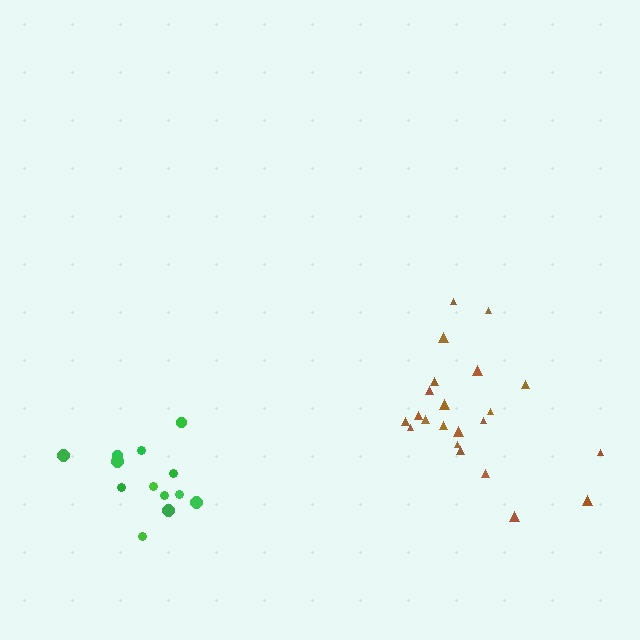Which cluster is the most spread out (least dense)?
Brown.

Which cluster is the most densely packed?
Green.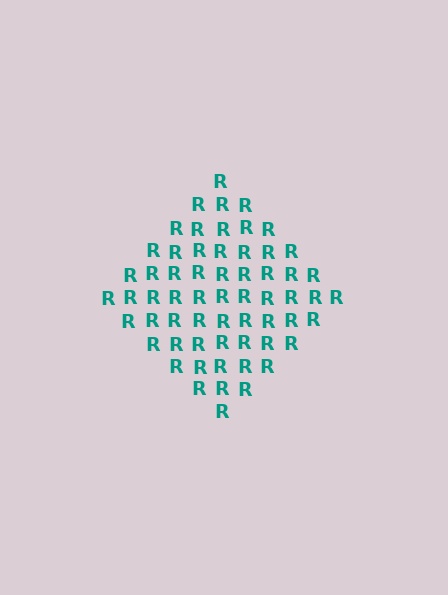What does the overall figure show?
The overall figure shows a diamond.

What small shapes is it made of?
It is made of small letter R's.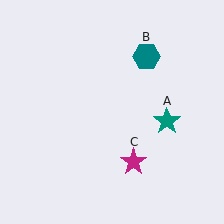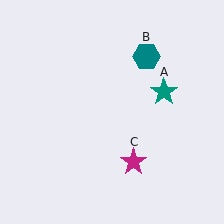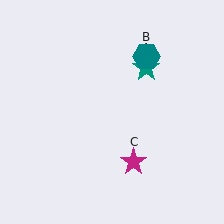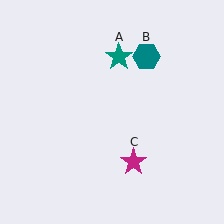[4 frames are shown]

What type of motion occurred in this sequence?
The teal star (object A) rotated counterclockwise around the center of the scene.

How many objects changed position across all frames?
1 object changed position: teal star (object A).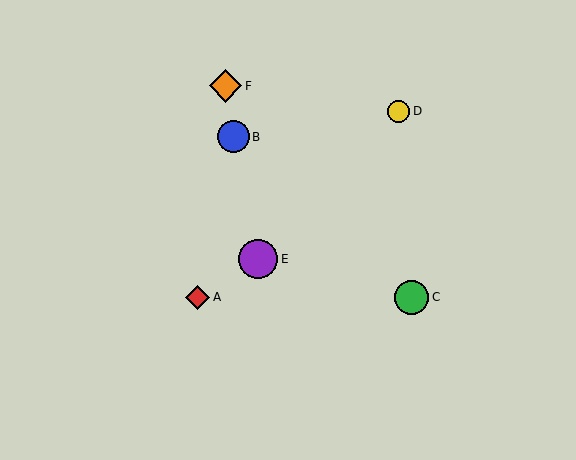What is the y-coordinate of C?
Object C is at y≈297.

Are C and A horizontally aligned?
Yes, both are at y≈297.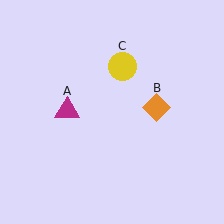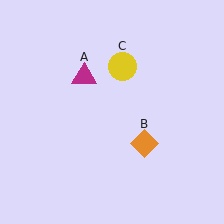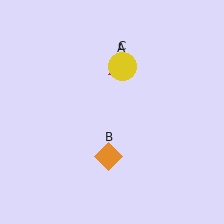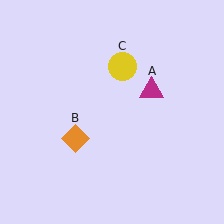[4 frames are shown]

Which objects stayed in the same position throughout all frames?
Yellow circle (object C) remained stationary.